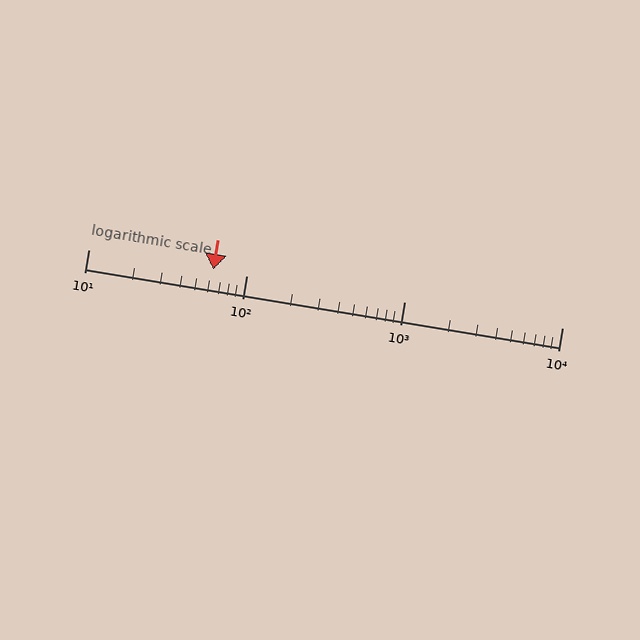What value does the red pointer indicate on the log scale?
The pointer indicates approximately 62.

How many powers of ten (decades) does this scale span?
The scale spans 3 decades, from 10 to 10000.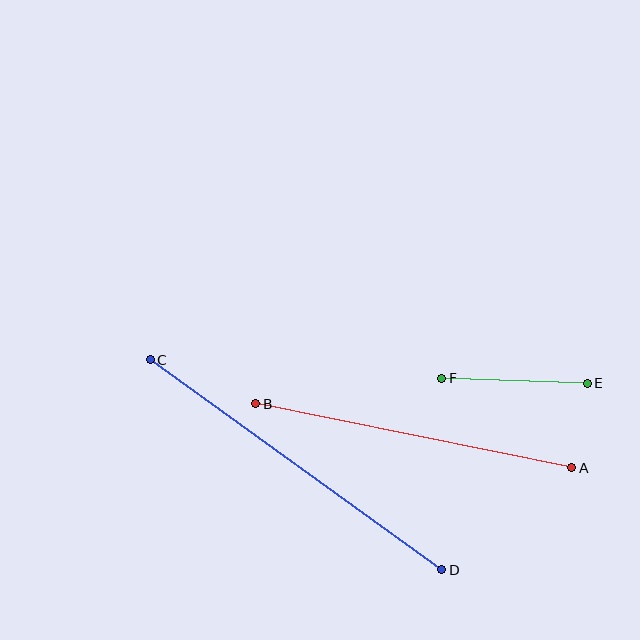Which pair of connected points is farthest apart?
Points C and D are farthest apart.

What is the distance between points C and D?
The distance is approximately 359 pixels.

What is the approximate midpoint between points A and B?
The midpoint is at approximately (414, 436) pixels.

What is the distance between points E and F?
The distance is approximately 145 pixels.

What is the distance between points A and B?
The distance is approximately 322 pixels.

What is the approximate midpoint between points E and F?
The midpoint is at approximately (515, 381) pixels.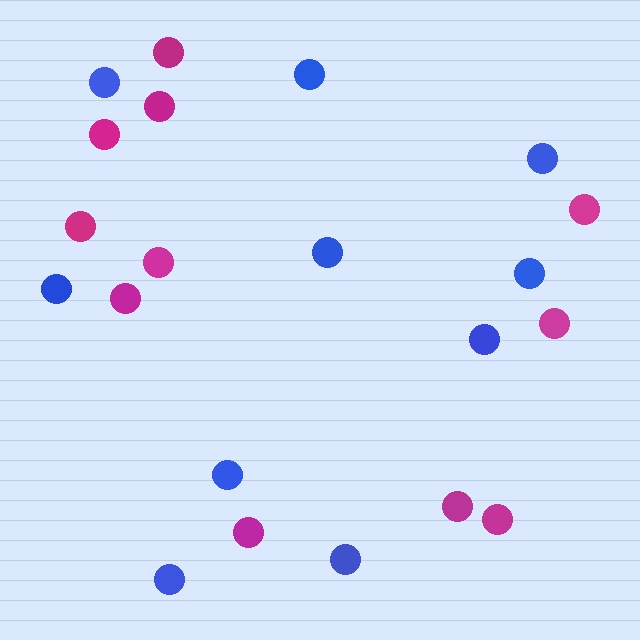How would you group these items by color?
There are 2 groups: one group of blue circles (10) and one group of magenta circles (11).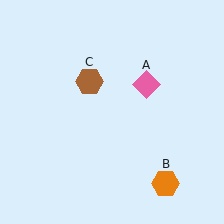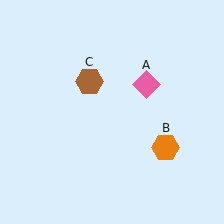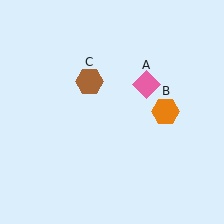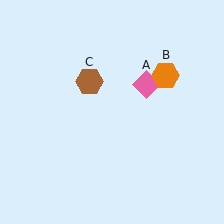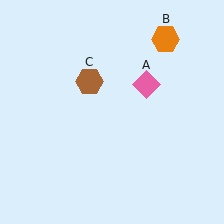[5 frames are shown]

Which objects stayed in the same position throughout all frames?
Pink diamond (object A) and brown hexagon (object C) remained stationary.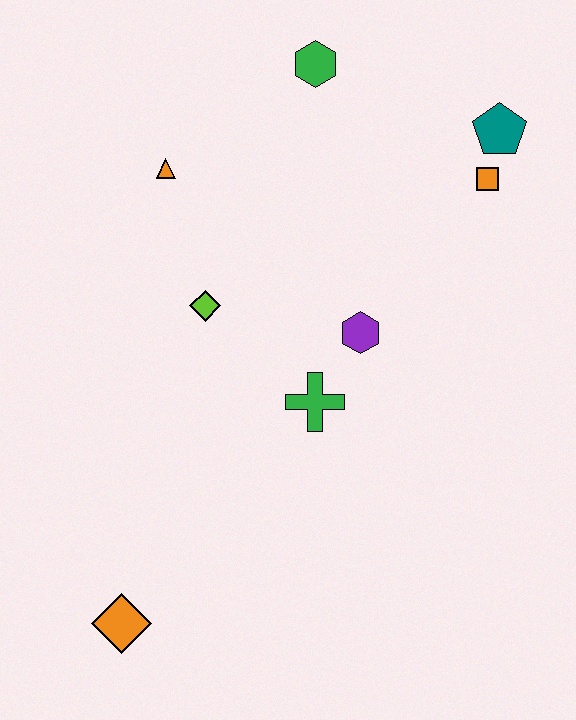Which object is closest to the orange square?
The teal pentagon is closest to the orange square.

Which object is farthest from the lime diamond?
The teal pentagon is farthest from the lime diamond.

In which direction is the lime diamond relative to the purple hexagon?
The lime diamond is to the left of the purple hexagon.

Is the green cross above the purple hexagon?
No